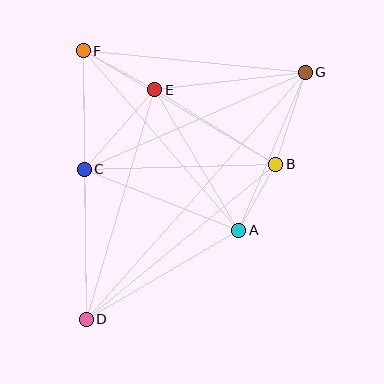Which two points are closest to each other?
Points A and B are closest to each other.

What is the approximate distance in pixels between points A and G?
The distance between A and G is approximately 171 pixels.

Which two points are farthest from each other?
Points D and G are farthest from each other.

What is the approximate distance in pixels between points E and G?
The distance between E and G is approximately 152 pixels.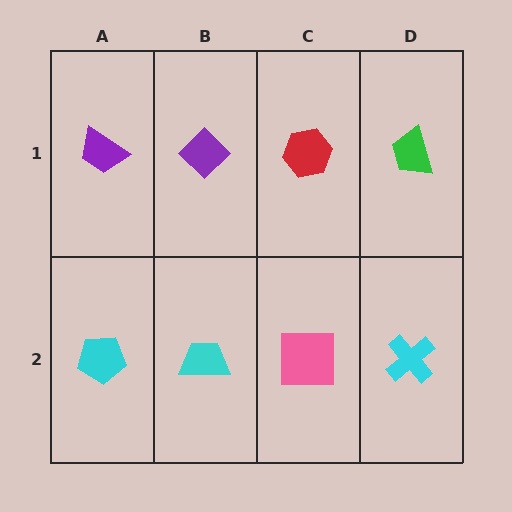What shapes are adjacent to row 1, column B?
A cyan trapezoid (row 2, column B), a purple trapezoid (row 1, column A), a red hexagon (row 1, column C).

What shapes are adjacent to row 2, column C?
A red hexagon (row 1, column C), a cyan trapezoid (row 2, column B), a cyan cross (row 2, column D).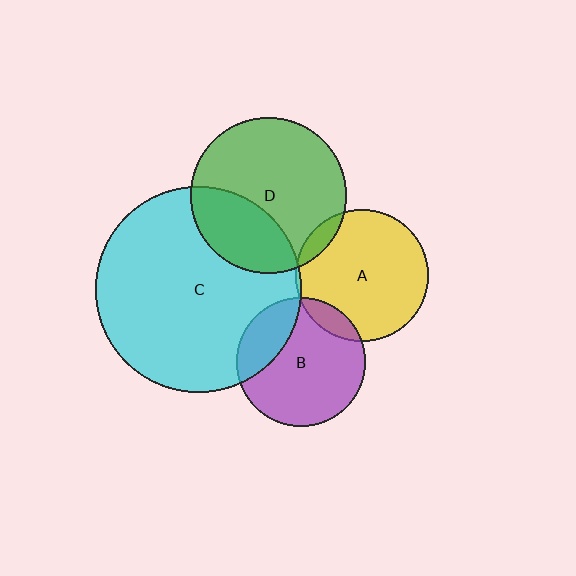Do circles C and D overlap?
Yes.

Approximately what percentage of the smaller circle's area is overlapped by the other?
Approximately 30%.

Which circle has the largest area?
Circle C (cyan).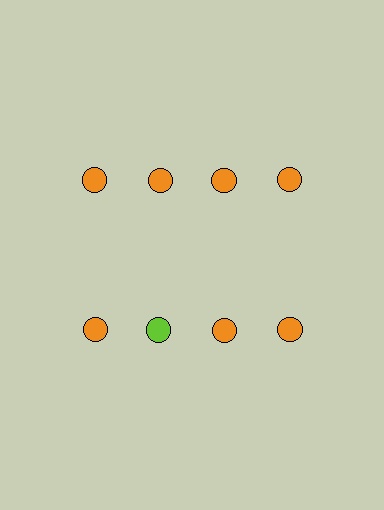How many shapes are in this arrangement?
There are 8 shapes arranged in a grid pattern.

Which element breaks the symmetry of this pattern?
The lime circle in the second row, second from left column breaks the symmetry. All other shapes are orange circles.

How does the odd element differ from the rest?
It has a different color: lime instead of orange.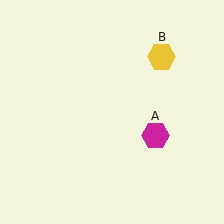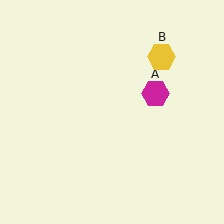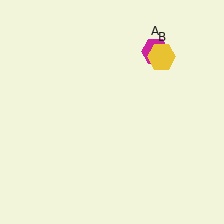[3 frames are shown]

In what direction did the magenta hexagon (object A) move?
The magenta hexagon (object A) moved up.